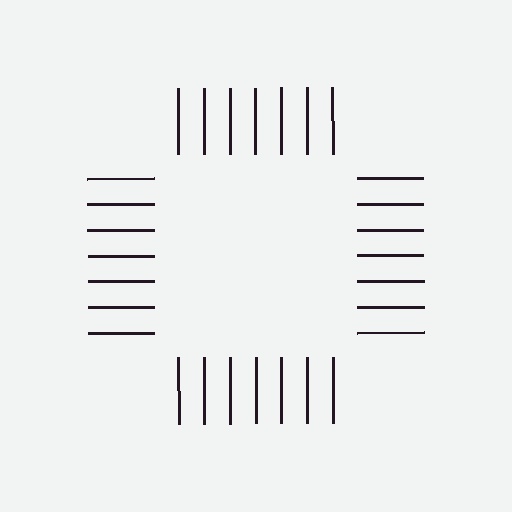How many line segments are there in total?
28 — 7 along each of the 4 edges.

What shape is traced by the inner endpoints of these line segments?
An illusory square — the line segments terminate on its edges but no continuous stroke is drawn.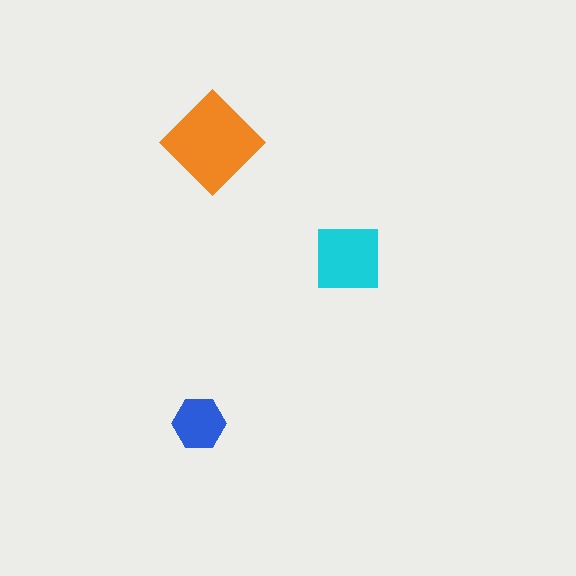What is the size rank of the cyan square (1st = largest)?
2nd.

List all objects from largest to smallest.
The orange diamond, the cyan square, the blue hexagon.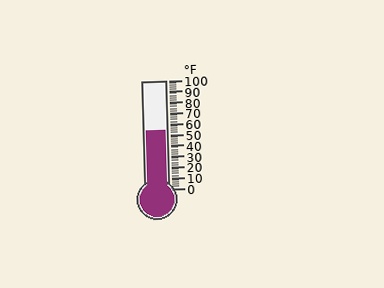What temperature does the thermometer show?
The thermometer shows approximately 54°F.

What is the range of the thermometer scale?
The thermometer scale ranges from 0°F to 100°F.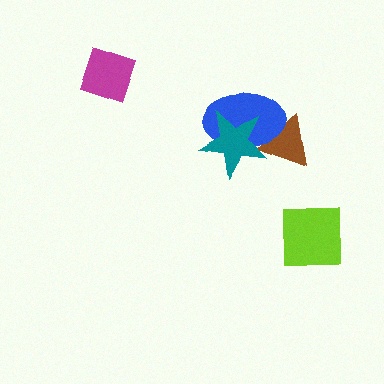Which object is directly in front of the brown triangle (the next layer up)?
The blue ellipse is directly in front of the brown triangle.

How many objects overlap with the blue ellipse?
2 objects overlap with the blue ellipse.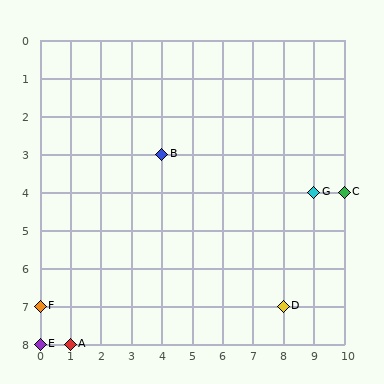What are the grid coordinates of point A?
Point A is at grid coordinates (1, 8).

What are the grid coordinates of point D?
Point D is at grid coordinates (8, 7).